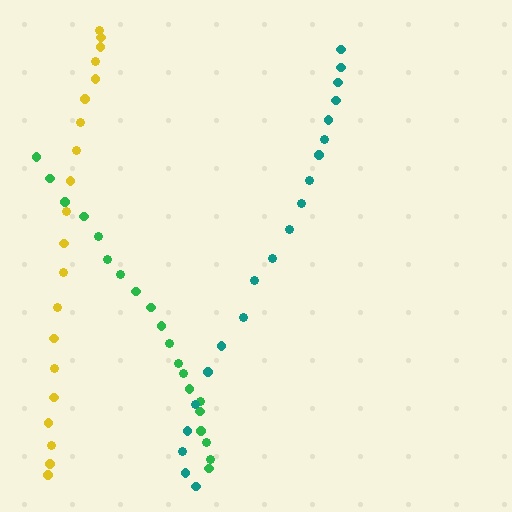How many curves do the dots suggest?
There are 3 distinct paths.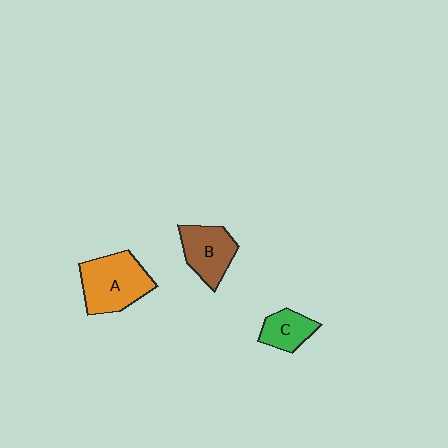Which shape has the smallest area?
Shape C (green).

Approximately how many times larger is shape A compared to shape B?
Approximately 1.3 times.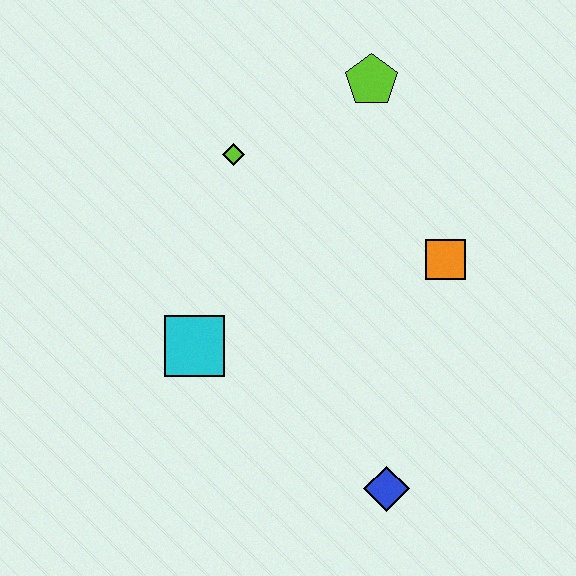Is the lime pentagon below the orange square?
No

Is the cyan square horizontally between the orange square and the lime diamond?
No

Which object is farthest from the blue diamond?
The lime pentagon is farthest from the blue diamond.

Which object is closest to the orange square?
The lime pentagon is closest to the orange square.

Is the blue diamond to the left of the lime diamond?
No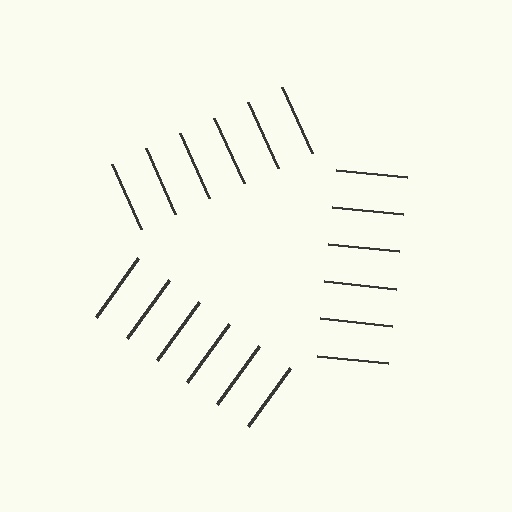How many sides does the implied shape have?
3 sides — the line-ends trace a triangle.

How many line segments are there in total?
18 — 6 along each of the 3 edges.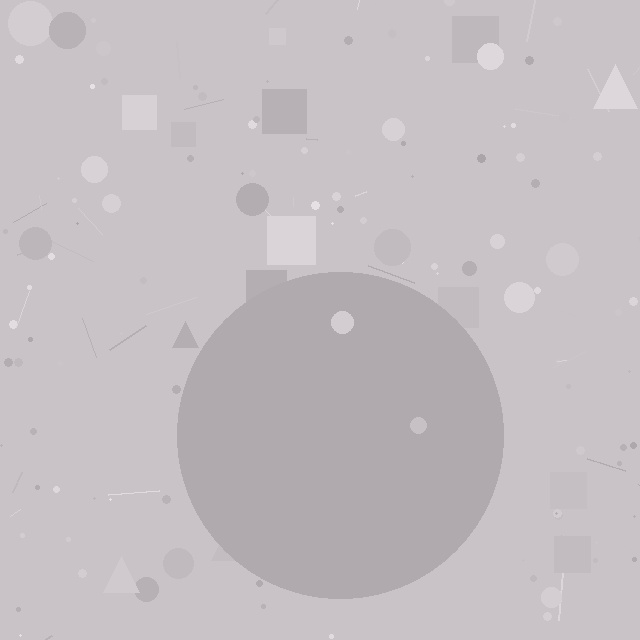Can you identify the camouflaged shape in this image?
The camouflaged shape is a circle.